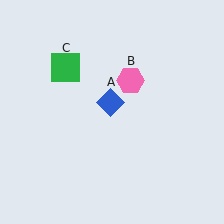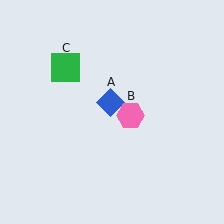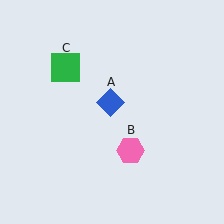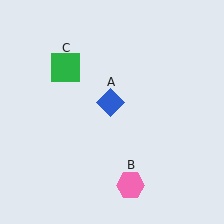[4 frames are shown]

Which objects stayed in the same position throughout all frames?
Blue diamond (object A) and green square (object C) remained stationary.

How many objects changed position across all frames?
1 object changed position: pink hexagon (object B).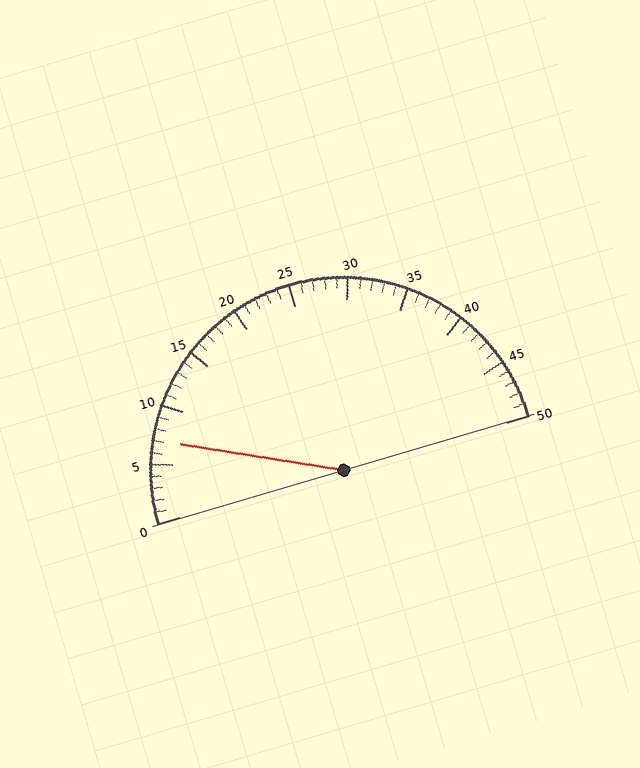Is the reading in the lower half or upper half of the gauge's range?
The reading is in the lower half of the range (0 to 50).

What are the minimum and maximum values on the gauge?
The gauge ranges from 0 to 50.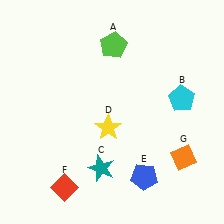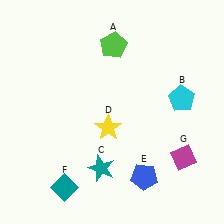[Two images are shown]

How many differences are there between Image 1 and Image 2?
There are 2 differences between the two images.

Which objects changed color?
F changed from red to teal. G changed from orange to magenta.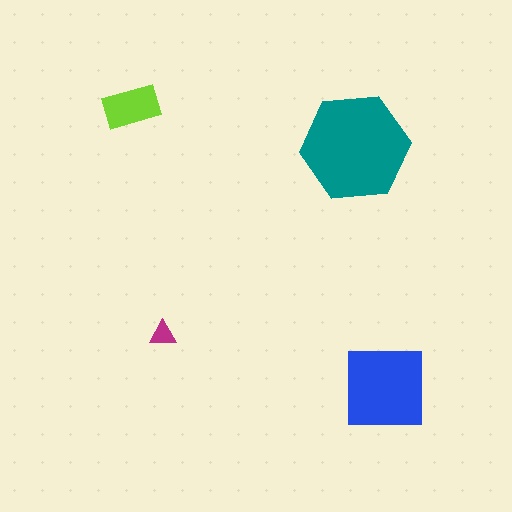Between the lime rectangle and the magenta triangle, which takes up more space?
The lime rectangle.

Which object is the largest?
The teal hexagon.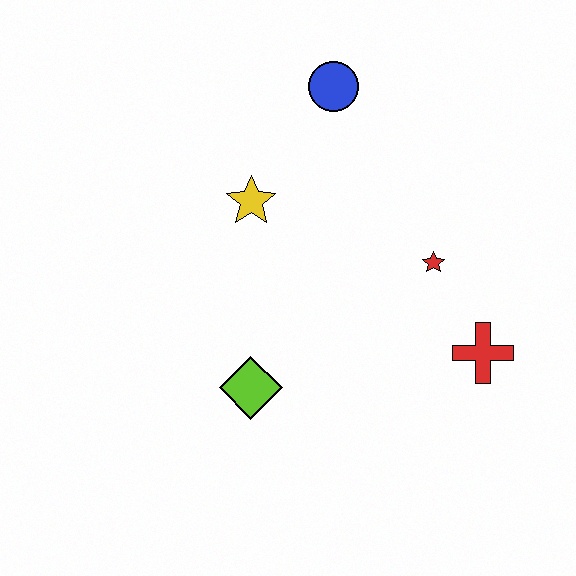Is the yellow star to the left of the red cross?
Yes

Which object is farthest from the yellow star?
The red cross is farthest from the yellow star.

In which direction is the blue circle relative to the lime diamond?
The blue circle is above the lime diamond.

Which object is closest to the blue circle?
The yellow star is closest to the blue circle.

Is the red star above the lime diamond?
Yes